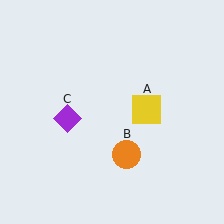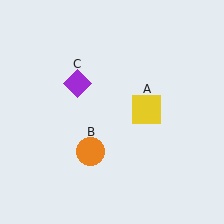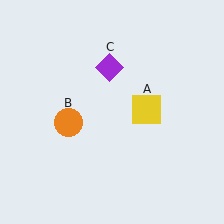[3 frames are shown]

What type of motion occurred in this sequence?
The orange circle (object B), purple diamond (object C) rotated clockwise around the center of the scene.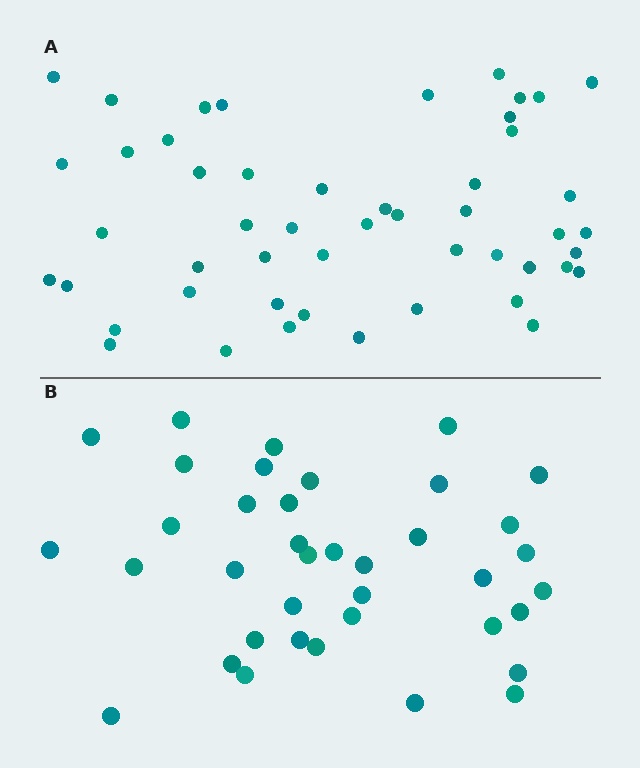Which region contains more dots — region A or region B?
Region A (the top region) has more dots.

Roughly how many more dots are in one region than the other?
Region A has roughly 12 or so more dots than region B.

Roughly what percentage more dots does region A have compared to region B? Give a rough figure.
About 30% more.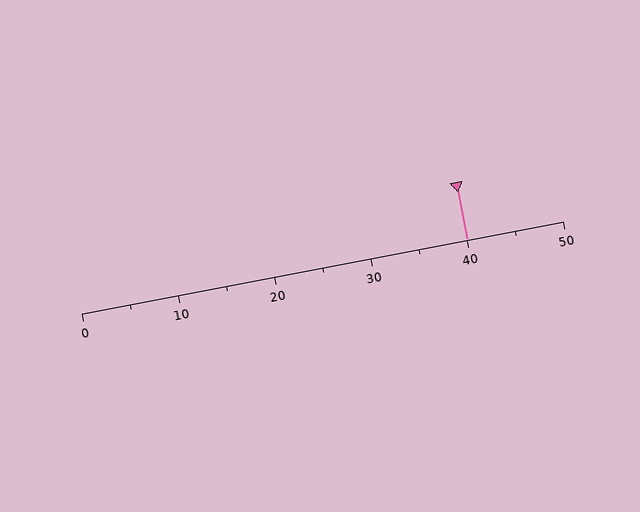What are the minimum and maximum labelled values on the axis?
The axis runs from 0 to 50.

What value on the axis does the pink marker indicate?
The marker indicates approximately 40.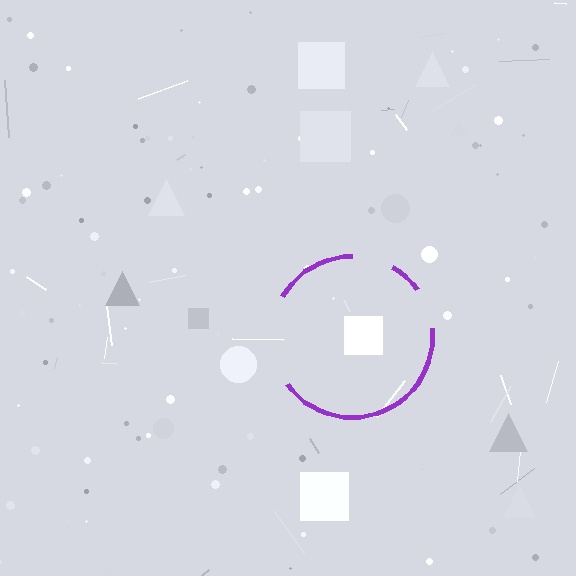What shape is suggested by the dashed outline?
The dashed outline suggests a circle.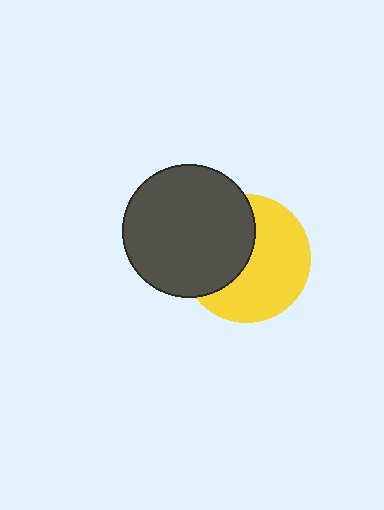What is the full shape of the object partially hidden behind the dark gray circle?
The partially hidden object is a yellow circle.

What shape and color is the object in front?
The object in front is a dark gray circle.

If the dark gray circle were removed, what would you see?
You would see the complete yellow circle.